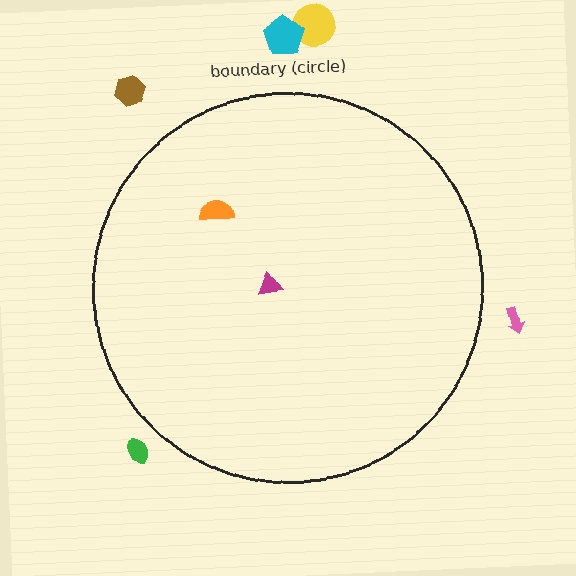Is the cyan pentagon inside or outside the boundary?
Outside.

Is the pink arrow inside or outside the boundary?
Outside.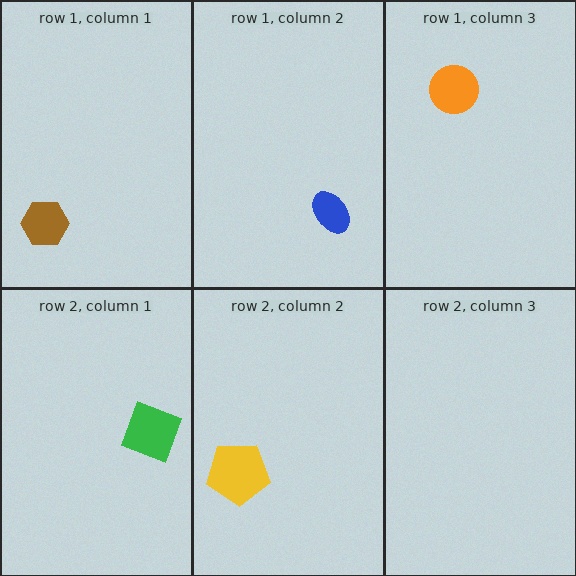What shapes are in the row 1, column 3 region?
The orange circle.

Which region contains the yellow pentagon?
The row 2, column 2 region.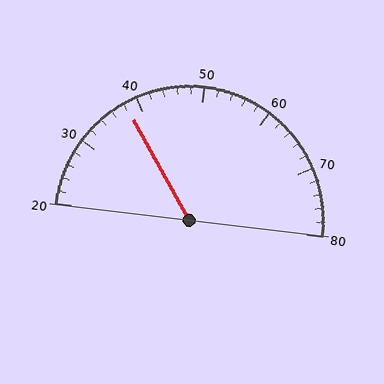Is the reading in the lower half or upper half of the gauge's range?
The reading is in the lower half of the range (20 to 80).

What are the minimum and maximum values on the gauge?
The gauge ranges from 20 to 80.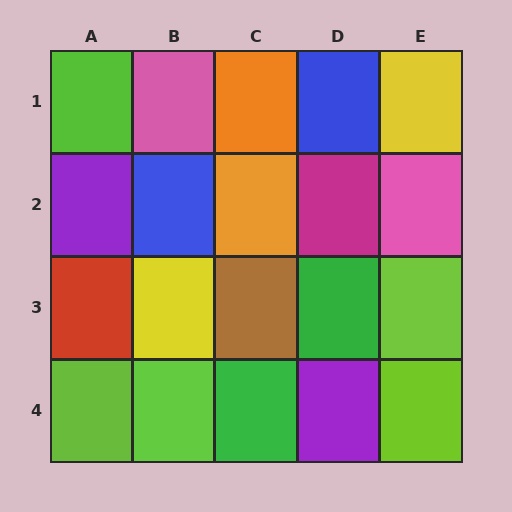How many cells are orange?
2 cells are orange.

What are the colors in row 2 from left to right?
Purple, blue, orange, magenta, pink.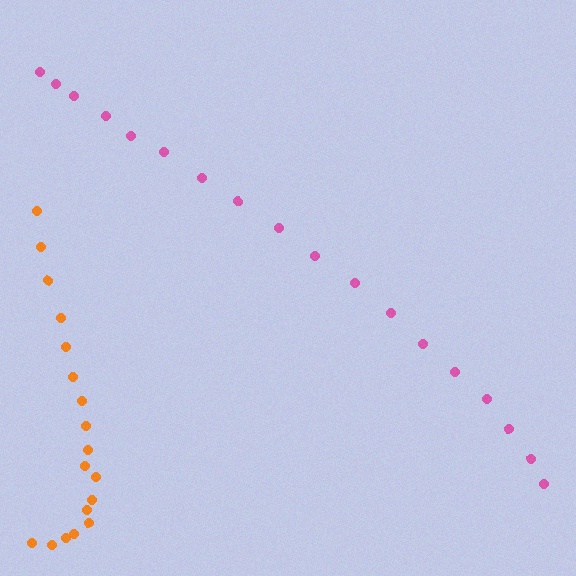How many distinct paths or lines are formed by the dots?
There are 2 distinct paths.